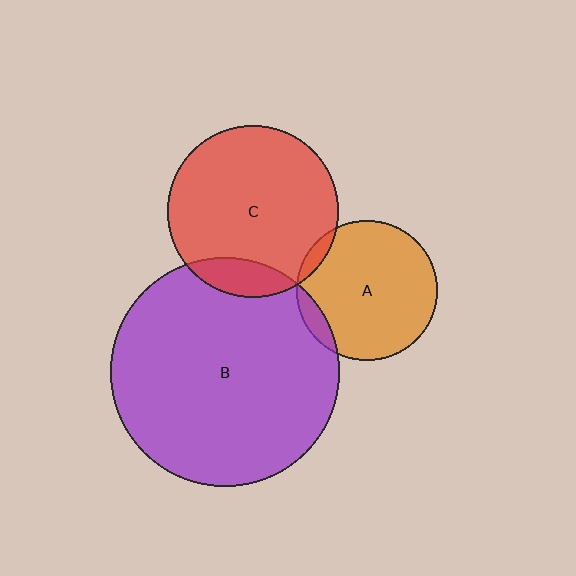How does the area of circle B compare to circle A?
Approximately 2.7 times.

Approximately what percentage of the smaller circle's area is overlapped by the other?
Approximately 15%.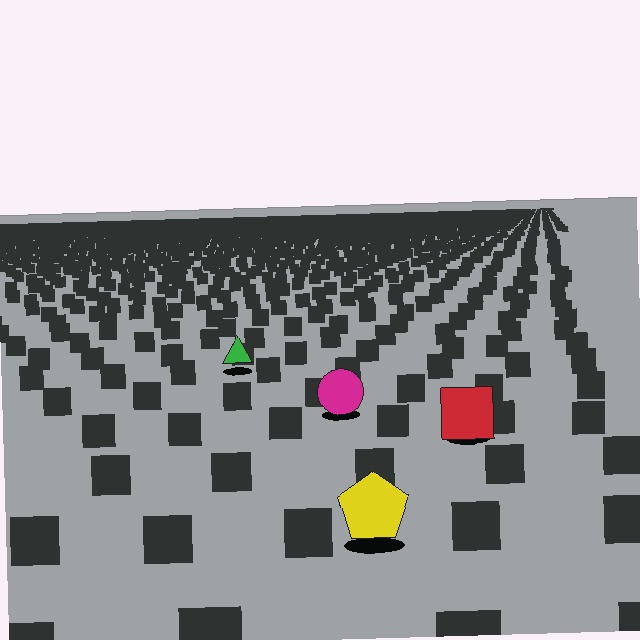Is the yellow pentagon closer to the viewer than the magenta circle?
Yes. The yellow pentagon is closer — you can tell from the texture gradient: the ground texture is coarser near it.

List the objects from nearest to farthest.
From nearest to farthest: the yellow pentagon, the red square, the magenta circle, the green triangle.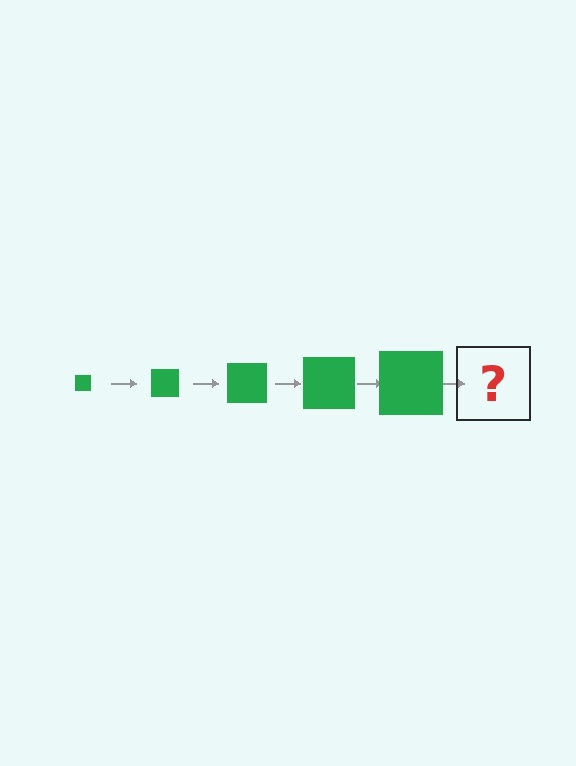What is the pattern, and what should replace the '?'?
The pattern is that the square gets progressively larger each step. The '?' should be a green square, larger than the previous one.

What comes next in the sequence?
The next element should be a green square, larger than the previous one.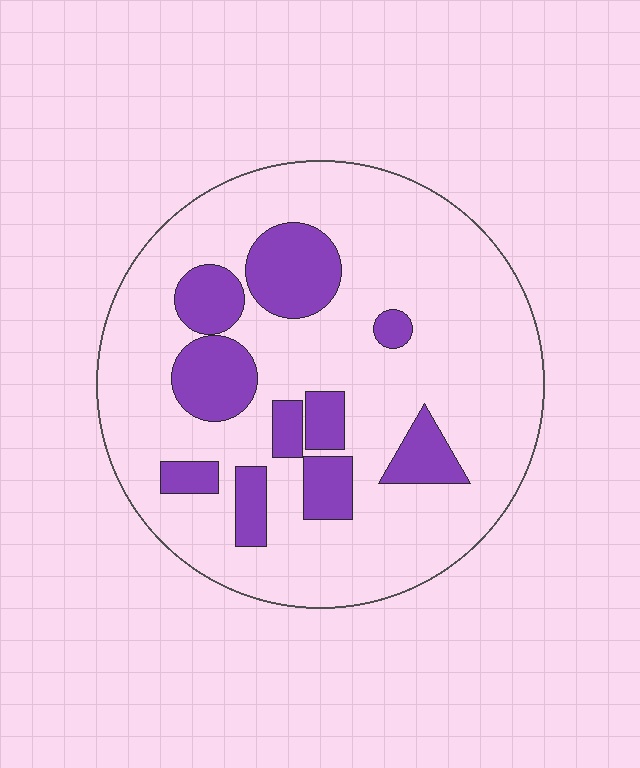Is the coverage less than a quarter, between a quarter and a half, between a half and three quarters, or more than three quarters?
Less than a quarter.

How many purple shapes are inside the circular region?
10.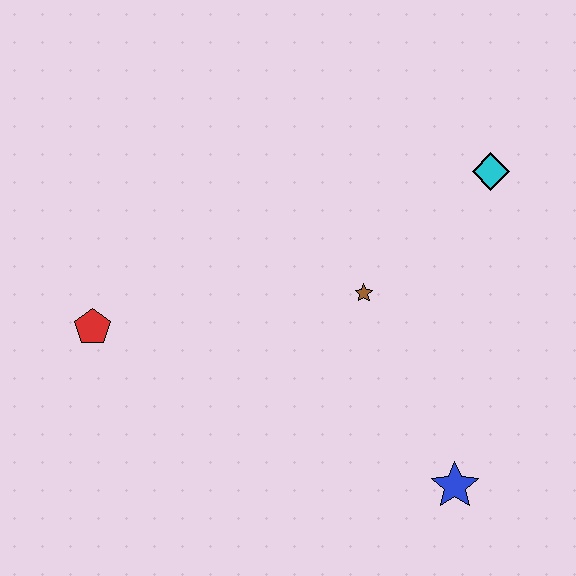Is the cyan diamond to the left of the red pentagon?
No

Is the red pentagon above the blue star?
Yes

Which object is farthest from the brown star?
The red pentagon is farthest from the brown star.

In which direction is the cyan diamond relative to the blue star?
The cyan diamond is above the blue star.